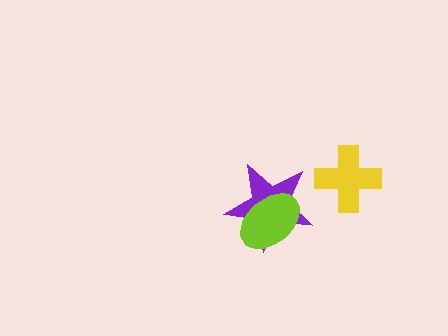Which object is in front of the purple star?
The lime ellipse is in front of the purple star.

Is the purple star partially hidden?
Yes, it is partially covered by another shape.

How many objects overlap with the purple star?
1 object overlaps with the purple star.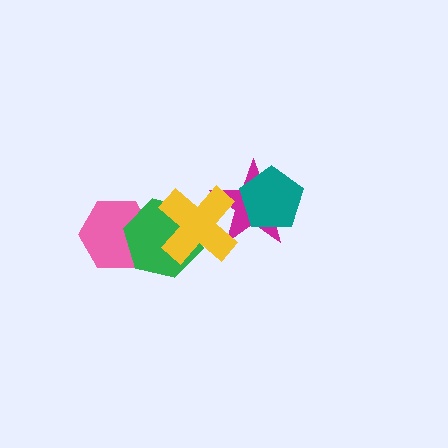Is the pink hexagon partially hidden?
Yes, it is partially covered by another shape.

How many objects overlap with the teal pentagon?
1 object overlaps with the teal pentagon.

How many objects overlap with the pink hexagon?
1 object overlaps with the pink hexagon.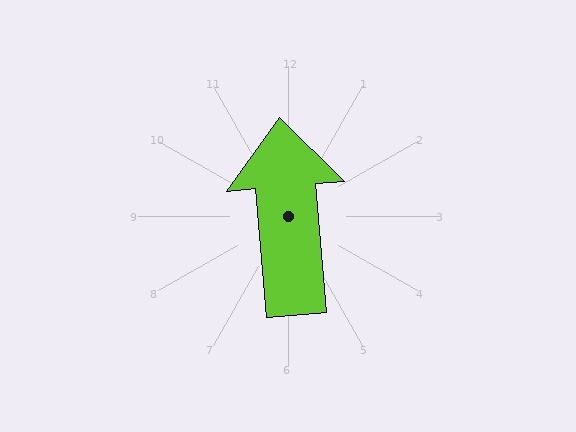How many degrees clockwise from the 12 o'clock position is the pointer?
Approximately 355 degrees.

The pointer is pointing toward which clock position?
Roughly 12 o'clock.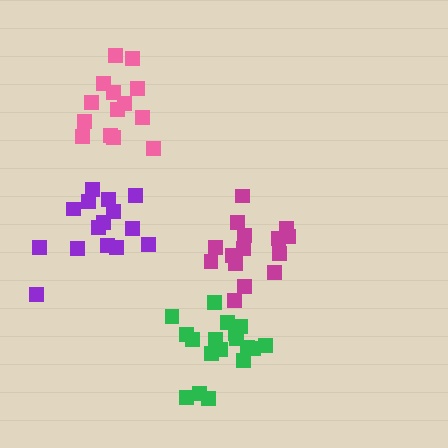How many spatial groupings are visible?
There are 4 spatial groupings.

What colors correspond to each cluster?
The clusters are colored: pink, purple, magenta, green.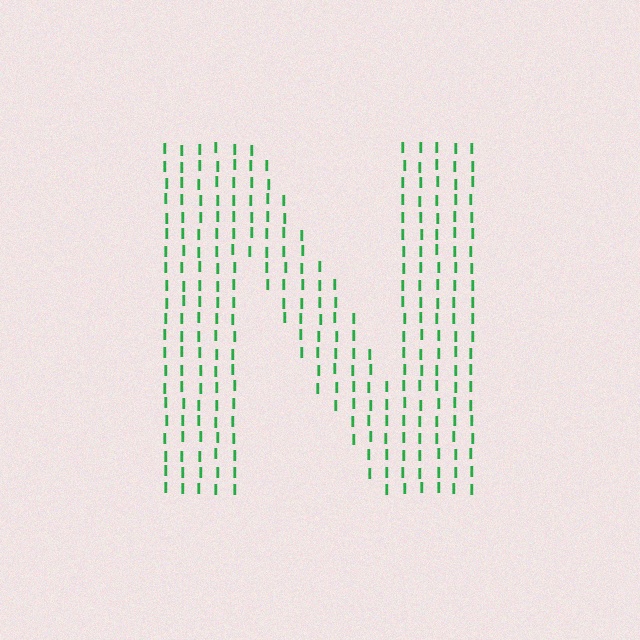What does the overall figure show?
The overall figure shows the letter N.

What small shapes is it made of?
It is made of small letter I's.